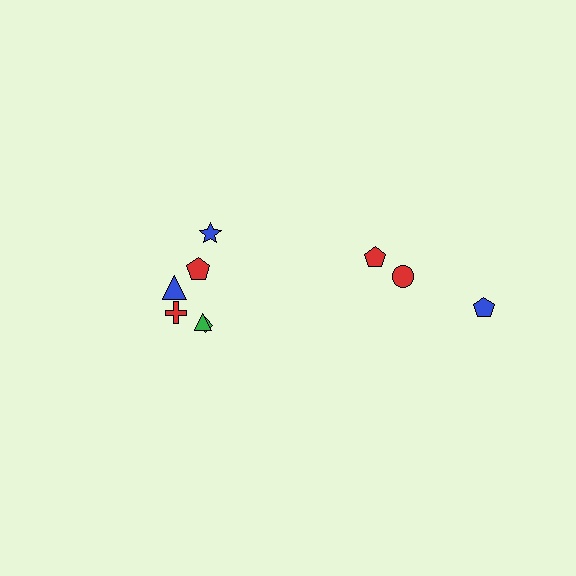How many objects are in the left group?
There are 6 objects.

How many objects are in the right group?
There are 3 objects.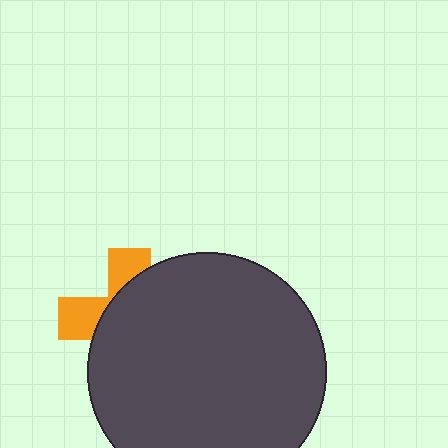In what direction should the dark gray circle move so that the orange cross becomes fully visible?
The dark gray circle should move right. That is the shortest direction to clear the overlap and leave the orange cross fully visible.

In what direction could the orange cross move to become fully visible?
The orange cross could move left. That would shift it out from behind the dark gray circle entirely.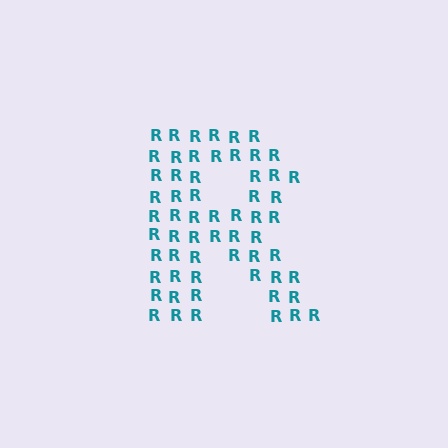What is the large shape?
The large shape is the letter R.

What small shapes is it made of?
It is made of small letter R's.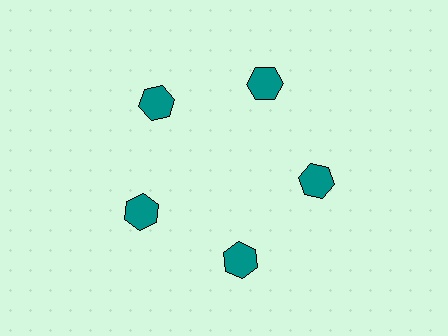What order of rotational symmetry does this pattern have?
This pattern has 5-fold rotational symmetry.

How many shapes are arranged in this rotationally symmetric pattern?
There are 5 shapes, arranged in 5 groups of 1.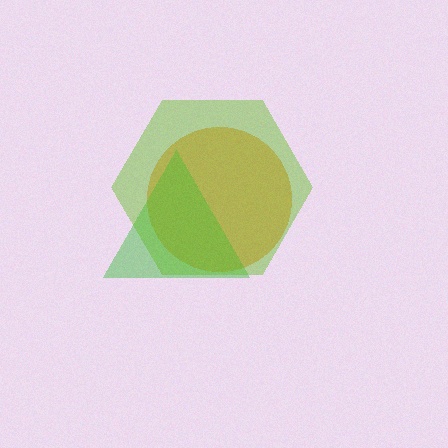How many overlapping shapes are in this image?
There are 3 overlapping shapes in the image.